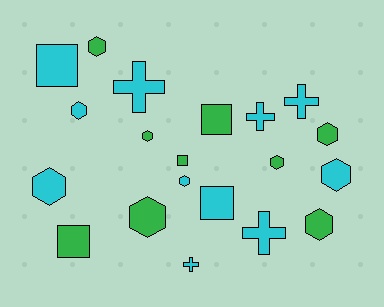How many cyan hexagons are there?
There are 4 cyan hexagons.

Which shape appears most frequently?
Hexagon, with 10 objects.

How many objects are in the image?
There are 20 objects.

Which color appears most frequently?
Cyan, with 11 objects.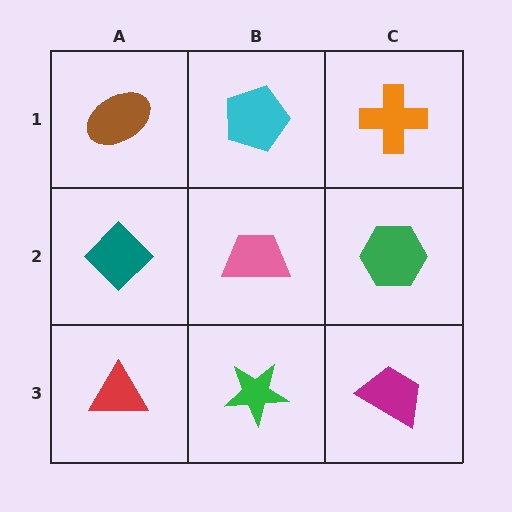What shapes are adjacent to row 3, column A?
A teal diamond (row 2, column A), a green star (row 3, column B).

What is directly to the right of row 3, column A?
A green star.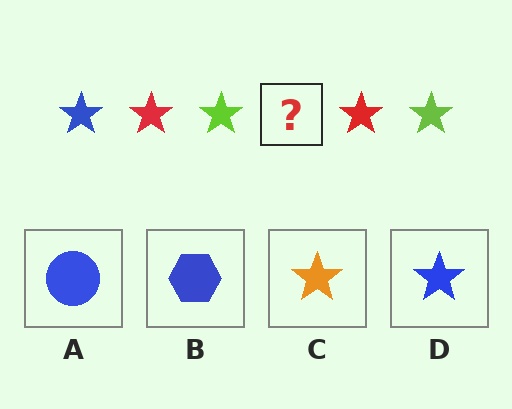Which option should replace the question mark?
Option D.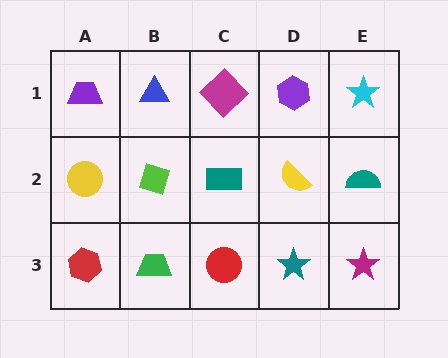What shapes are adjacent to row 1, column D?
A yellow semicircle (row 2, column D), a magenta diamond (row 1, column C), a cyan star (row 1, column E).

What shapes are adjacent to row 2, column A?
A purple trapezoid (row 1, column A), a red hexagon (row 3, column A), a lime diamond (row 2, column B).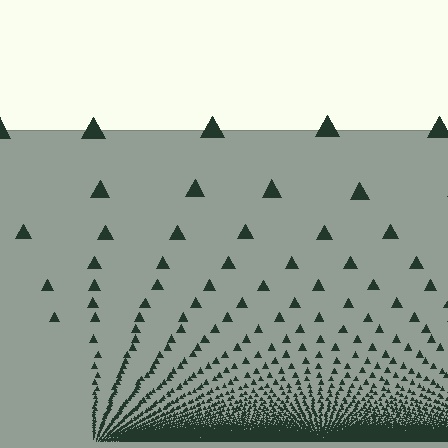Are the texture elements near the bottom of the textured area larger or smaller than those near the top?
Smaller. The gradient is inverted — elements near the bottom are smaller and denser.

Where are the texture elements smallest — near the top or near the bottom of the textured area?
Near the bottom.